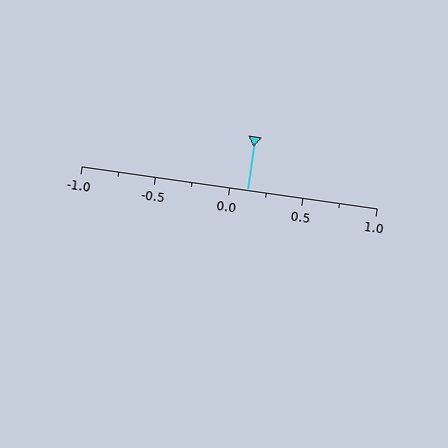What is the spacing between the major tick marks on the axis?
The major ticks are spaced 0.5 apart.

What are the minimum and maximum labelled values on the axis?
The axis runs from -1.0 to 1.0.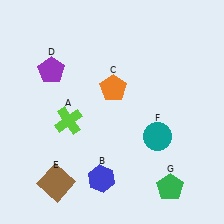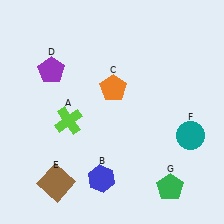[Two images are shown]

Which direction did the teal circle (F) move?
The teal circle (F) moved right.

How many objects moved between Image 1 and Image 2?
1 object moved between the two images.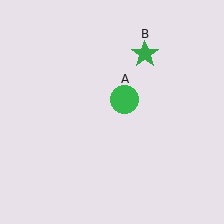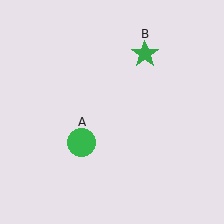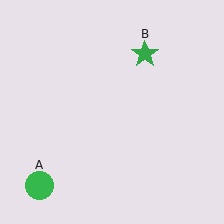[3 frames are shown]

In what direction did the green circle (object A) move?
The green circle (object A) moved down and to the left.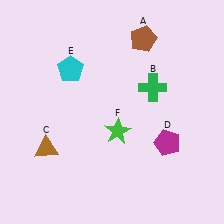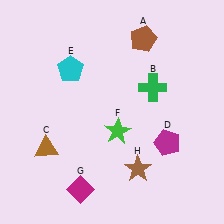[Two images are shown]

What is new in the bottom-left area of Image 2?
A magenta diamond (G) was added in the bottom-left area of Image 2.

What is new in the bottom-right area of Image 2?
A brown star (H) was added in the bottom-right area of Image 2.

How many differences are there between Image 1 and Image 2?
There are 2 differences between the two images.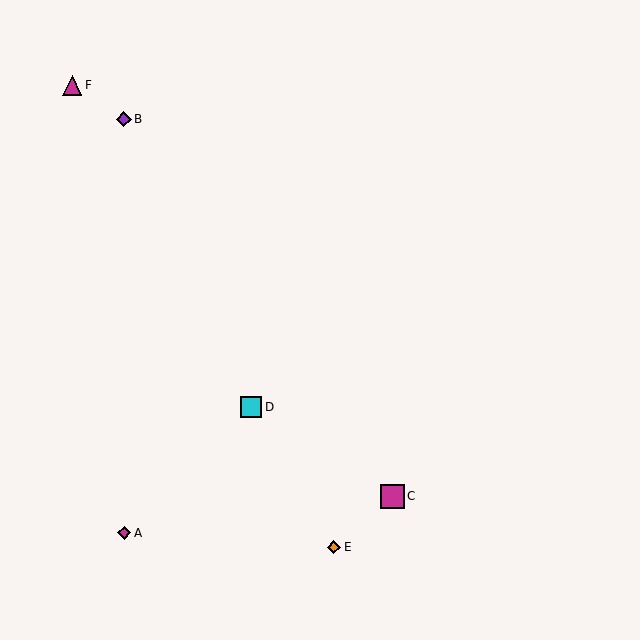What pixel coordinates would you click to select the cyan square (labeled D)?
Click at (251, 407) to select the cyan square D.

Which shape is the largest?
The magenta square (labeled C) is the largest.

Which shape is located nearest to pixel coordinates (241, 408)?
The cyan square (labeled D) at (251, 407) is nearest to that location.